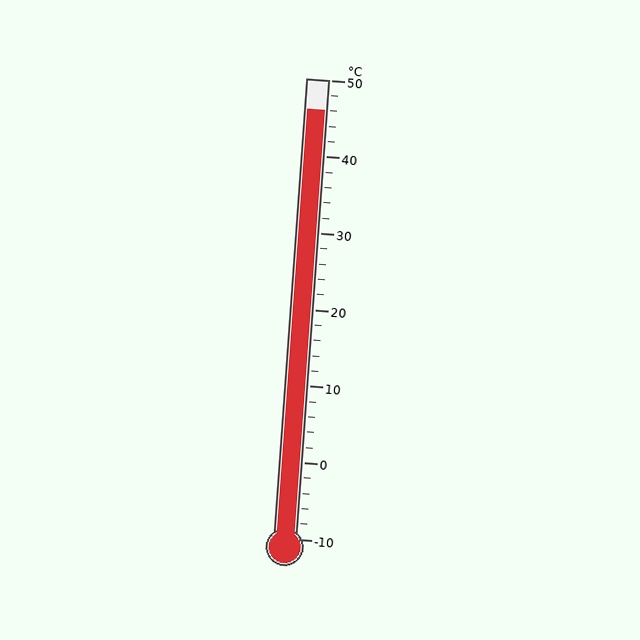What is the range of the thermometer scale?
The thermometer scale ranges from -10°C to 50°C.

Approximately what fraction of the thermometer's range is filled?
The thermometer is filled to approximately 95% of its range.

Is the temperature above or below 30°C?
The temperature is above 30°C.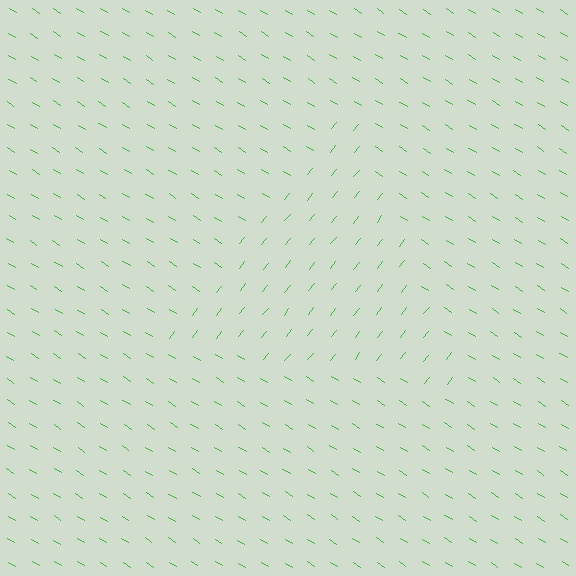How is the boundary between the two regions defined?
The boundary is defined purely by a change in line orientation (approximately 82 degrees difference). All lines are the same color and thickness.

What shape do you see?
I see a triangle.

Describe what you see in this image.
The image is filled with small green line segments. A triangle region in the image has lines oriented differently from the surrounding lines, creating a visible texture boundary.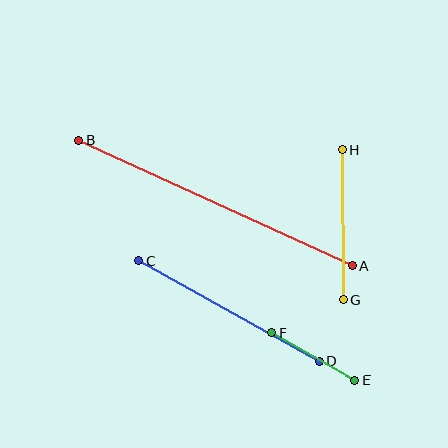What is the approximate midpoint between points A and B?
The midpoint is at approximately (216, 203) pixels.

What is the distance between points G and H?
The distance is approximately 150 pixels.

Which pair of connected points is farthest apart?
Points A and B are farthest apart.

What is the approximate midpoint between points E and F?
The midpoint is at approximately (313, 357) pixels.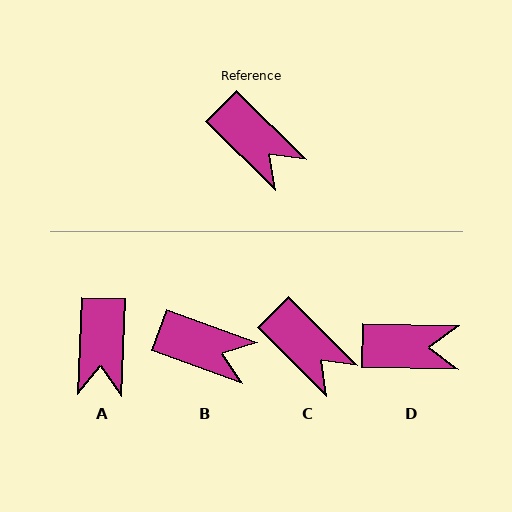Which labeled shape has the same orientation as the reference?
C.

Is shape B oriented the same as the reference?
No, it is off by about 25 degrees.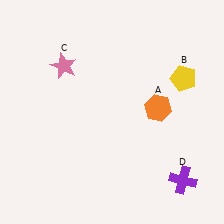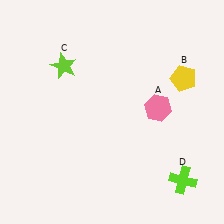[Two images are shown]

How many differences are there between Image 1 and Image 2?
There are 3 differences between the two images.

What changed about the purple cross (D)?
In Image 1, D is purple. In Image 2, it changed to lime.